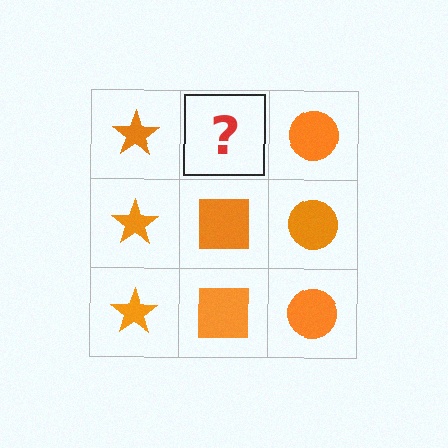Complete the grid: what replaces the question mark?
The question mark should be replaced with an orange square.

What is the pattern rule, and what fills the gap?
The rule is that each column has a consistent shape. The gap should be filled with an orange square.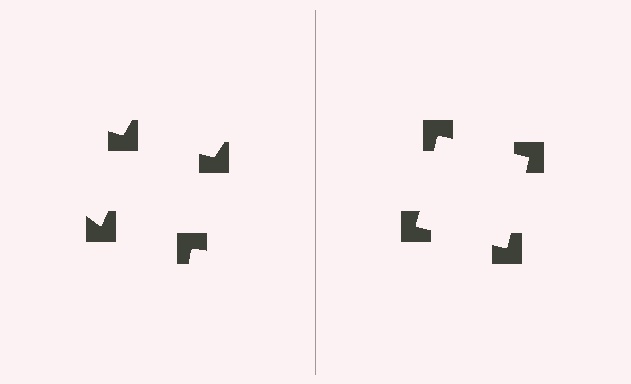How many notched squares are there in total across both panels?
8 — 4 on each side.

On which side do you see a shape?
An illusory square appears on the right side. On the left side the wedge cuts are rotated, so no coherent shape forms.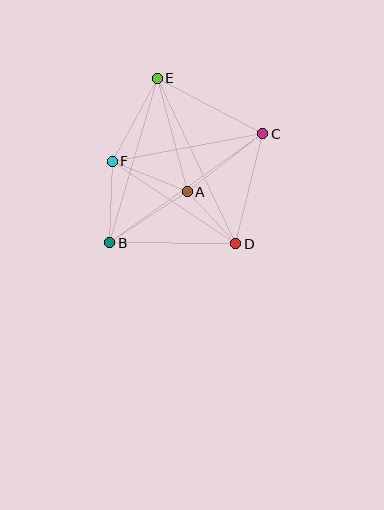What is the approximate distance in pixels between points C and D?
The distance between C and D is approximately 113 pixels.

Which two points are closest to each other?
Points A and D are closest to each other.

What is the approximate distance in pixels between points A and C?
The distance between A and C is approximately 96 pixels.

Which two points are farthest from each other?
Points B and C are farthest from each other.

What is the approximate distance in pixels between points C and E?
The distance between C and E is approximately 119 pixels.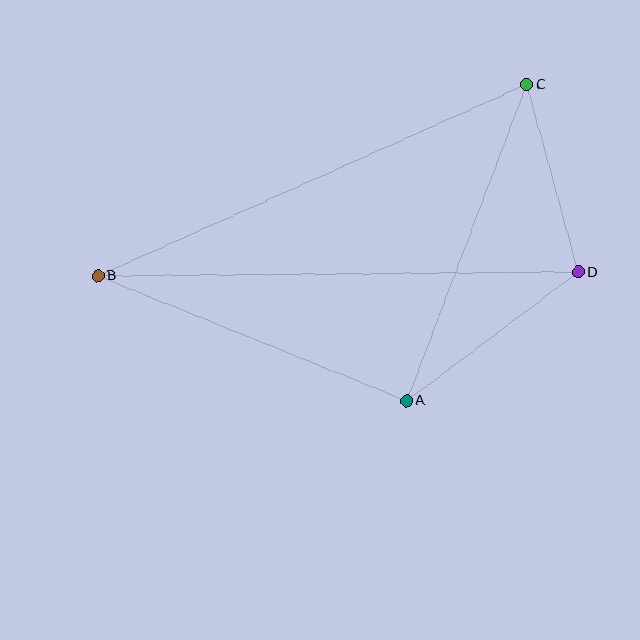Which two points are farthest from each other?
Points B and D are farthest from each other.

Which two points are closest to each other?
Points C and D are closest to each other.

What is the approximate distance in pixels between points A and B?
The distance between A and B is approximately 333 pixels.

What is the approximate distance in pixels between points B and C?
The distance between B and C is approximately 470 pixels.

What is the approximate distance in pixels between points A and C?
The distance between A and C is approximately 338 pixels.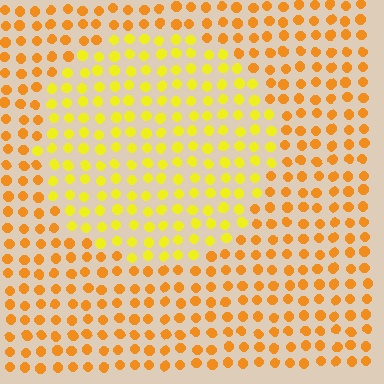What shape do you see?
I see a circle.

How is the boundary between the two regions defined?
The boundary is defined purely by a slight shift in hue (about 29 degrees). Spacing, size, and orientation are identical on both sides.